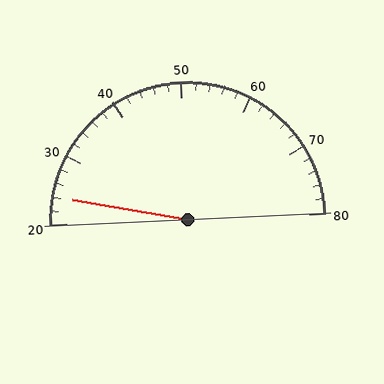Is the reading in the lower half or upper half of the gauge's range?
The reading is in the lower half of the range (20 to 80).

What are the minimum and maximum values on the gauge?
The gauge ranges from 20 to 80.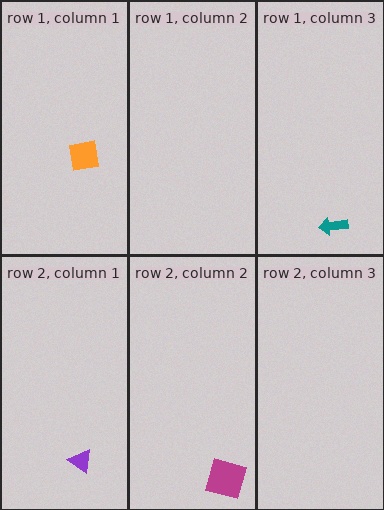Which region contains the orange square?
The row 1, column 1 region.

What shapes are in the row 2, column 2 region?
The magenta square.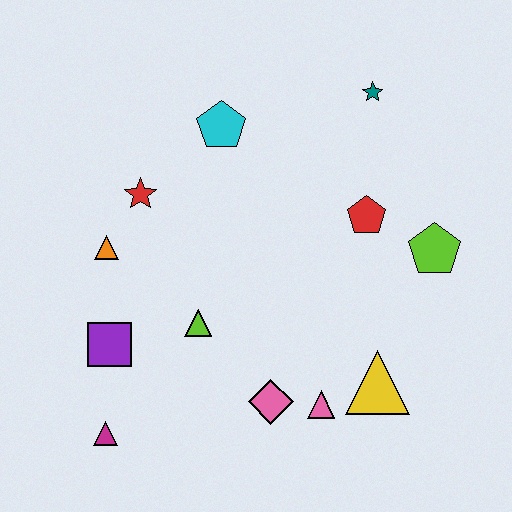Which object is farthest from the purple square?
The teal star is farthest from the purple square.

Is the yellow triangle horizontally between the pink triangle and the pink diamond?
No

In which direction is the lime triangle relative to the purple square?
The lime triangle is to the right of the purple square.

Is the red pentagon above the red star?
No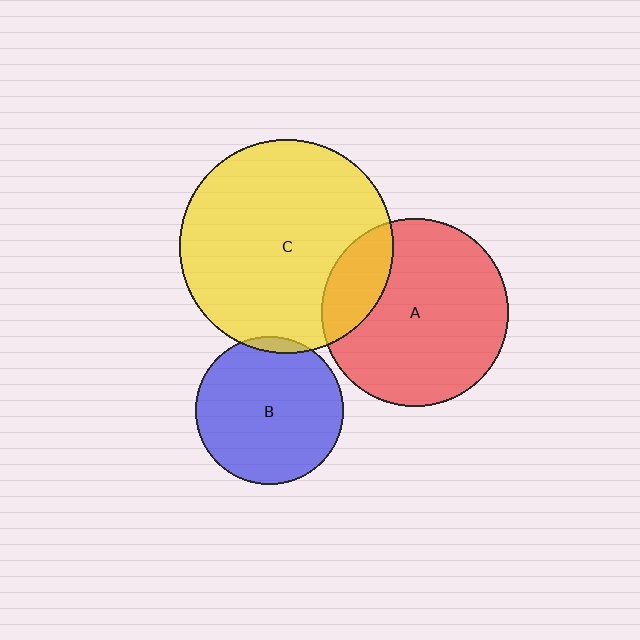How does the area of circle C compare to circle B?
Approximately 2.1 times.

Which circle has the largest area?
Circle C (yellow).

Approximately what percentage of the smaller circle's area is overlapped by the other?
Approximately 5%.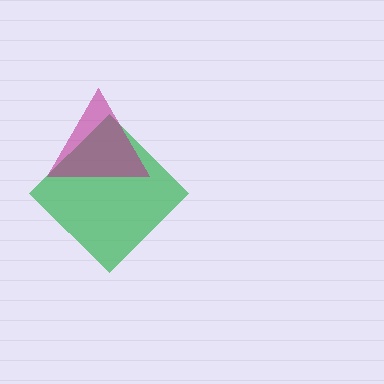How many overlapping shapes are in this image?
There are 2 overlapping shapes in the image.